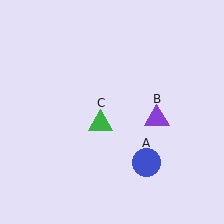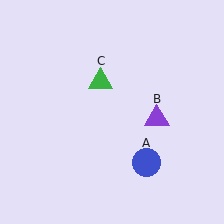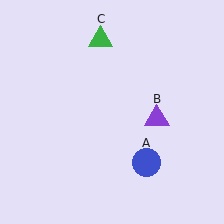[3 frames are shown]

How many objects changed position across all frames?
1 object changed position: green triangle (object C).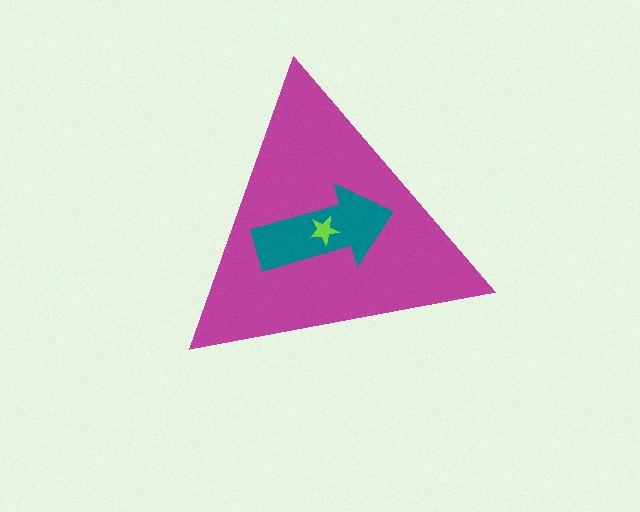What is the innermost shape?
The lime star.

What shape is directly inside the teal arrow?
The lime star.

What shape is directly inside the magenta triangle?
The teal arrow.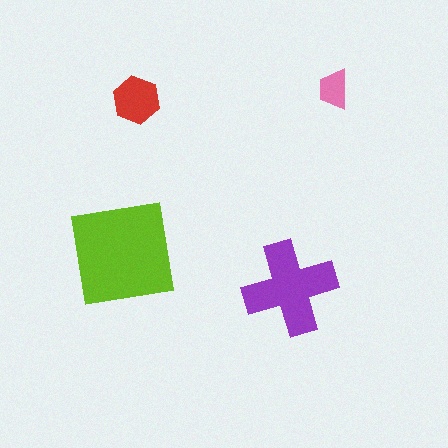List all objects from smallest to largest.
The pink trapezoid, the red hexagon, the purple cross, the lime square.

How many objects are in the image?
There are 4 objects in the image.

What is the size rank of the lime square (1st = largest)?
1st.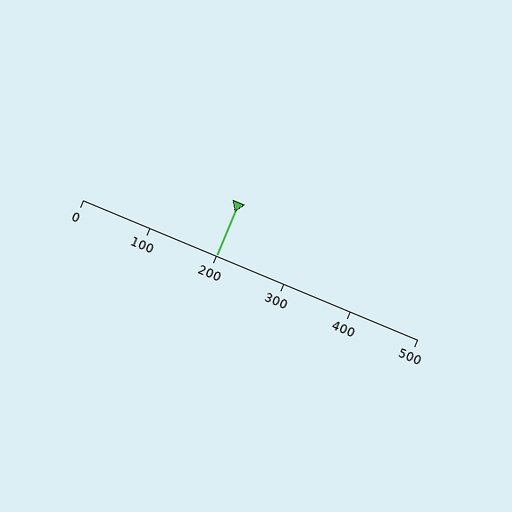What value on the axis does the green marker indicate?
The marker indicates approximately 200.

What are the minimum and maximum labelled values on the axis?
The axis runs from 0 to 500.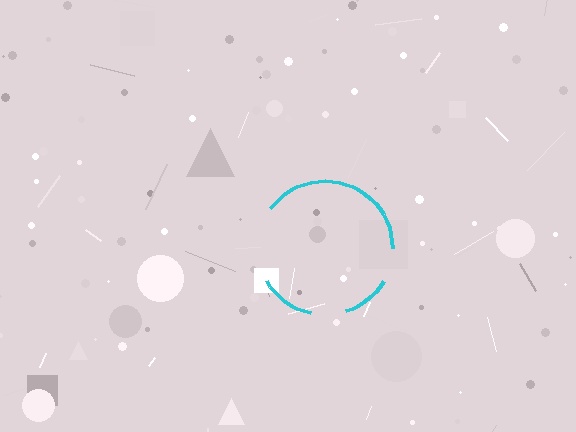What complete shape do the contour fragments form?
The contour fragments form a circle.